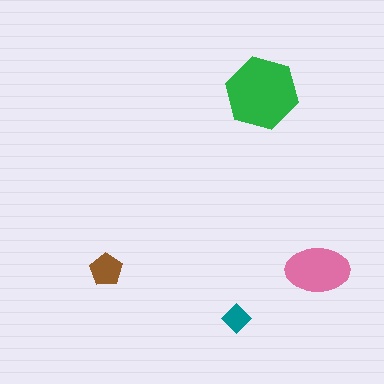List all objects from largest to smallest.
The green hexagon, the pink ellipse, the brown pentagon, the teal diamond.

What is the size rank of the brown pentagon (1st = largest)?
3rd.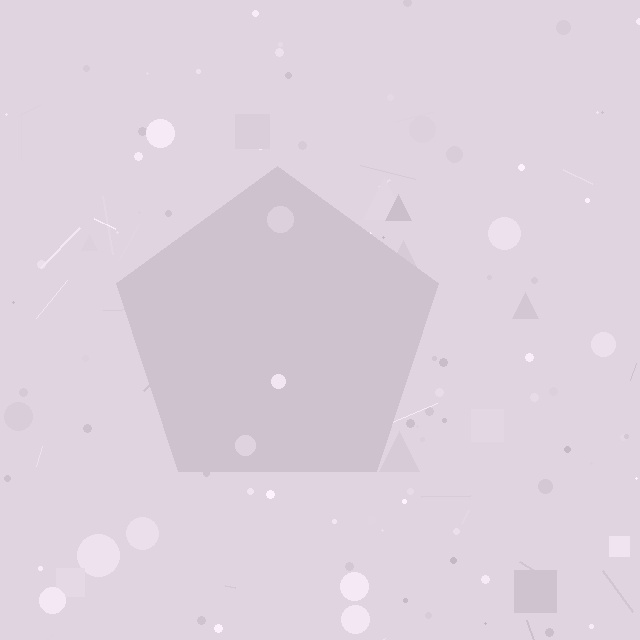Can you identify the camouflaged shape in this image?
The camouflaged shape is a pentagon.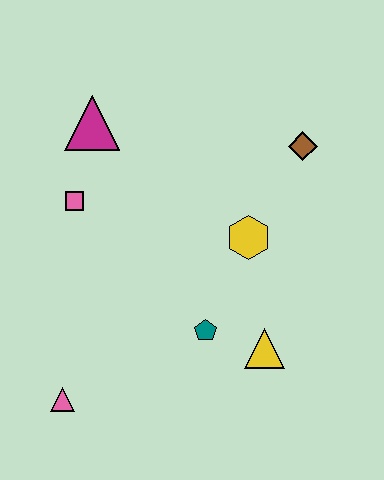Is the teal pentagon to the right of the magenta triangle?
Yes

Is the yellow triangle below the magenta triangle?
Yes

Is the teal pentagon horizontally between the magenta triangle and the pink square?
No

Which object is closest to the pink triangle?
The teal pentagon is closest to the pink triangle.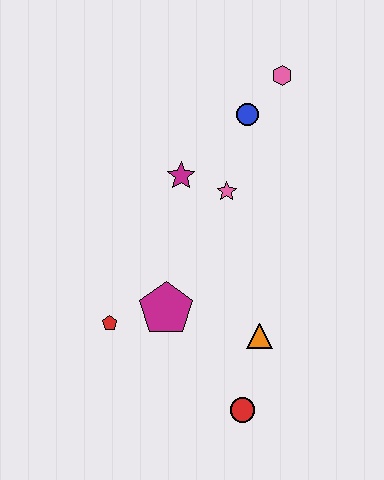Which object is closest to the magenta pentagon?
The red pentagon is closest to the magenta pentagon.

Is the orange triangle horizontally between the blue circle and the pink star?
No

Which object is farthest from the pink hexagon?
The red circle is farthest from the pink hexagon.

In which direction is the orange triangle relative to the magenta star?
The orange triangle is below the magenta star.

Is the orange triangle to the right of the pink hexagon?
No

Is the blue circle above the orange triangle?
Yes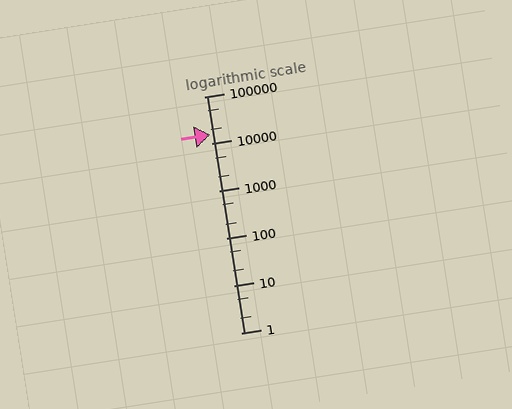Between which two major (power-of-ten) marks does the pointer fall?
The pointer is between 10000 and 100000.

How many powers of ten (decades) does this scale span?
The scale spans 5 decades, from 1 to 100000.